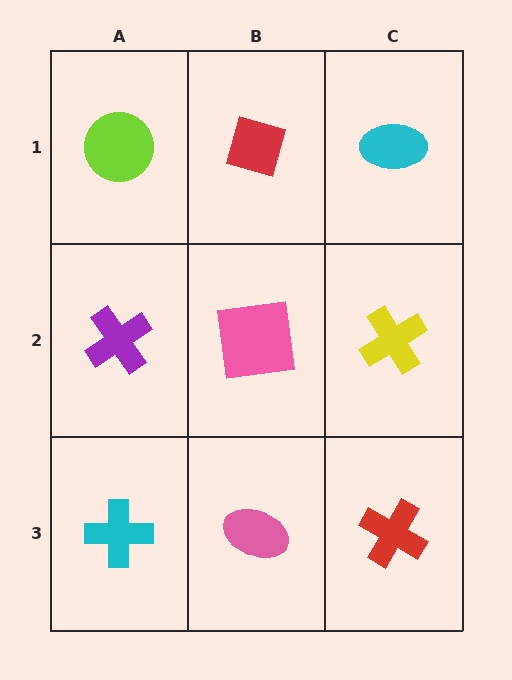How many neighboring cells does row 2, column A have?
3.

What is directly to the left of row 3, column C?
A pink ellipse.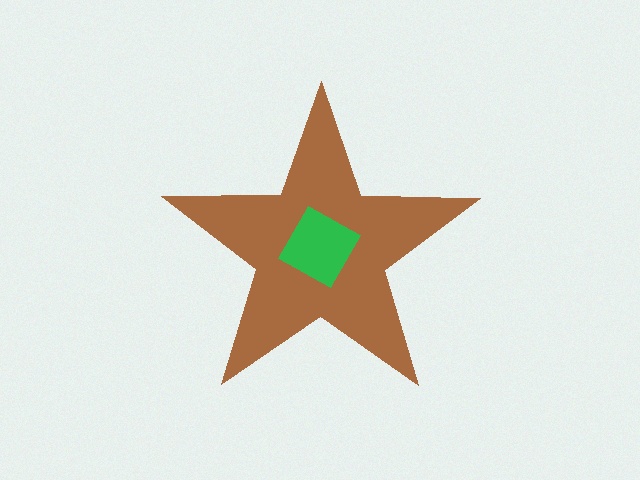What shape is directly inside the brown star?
The green diamond.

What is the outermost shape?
The brown star.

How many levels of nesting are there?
2.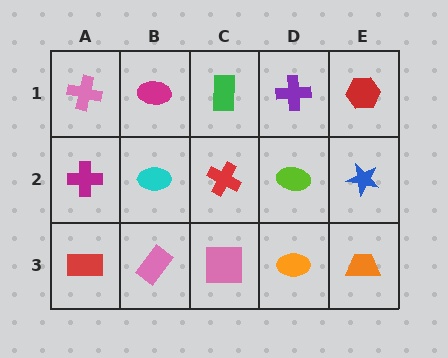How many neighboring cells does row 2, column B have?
4.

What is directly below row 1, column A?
A magenta cross.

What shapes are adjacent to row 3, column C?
A red cross (row 2, column C), a pink rectangle (row 3, column B), an orange ellipse (row 3, column D).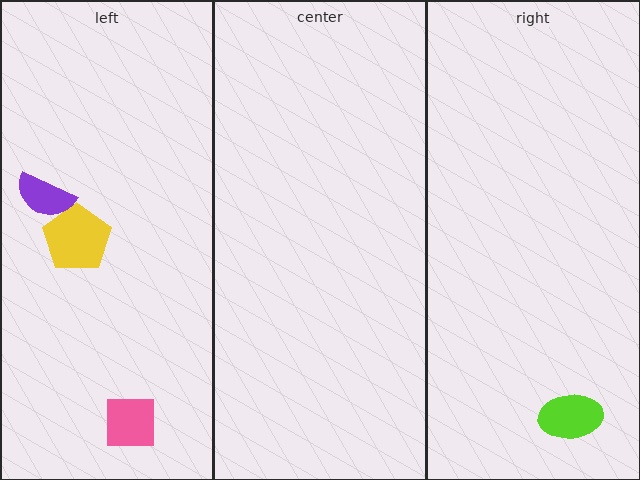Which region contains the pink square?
The left region.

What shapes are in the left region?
The yellow pentagon, the pink square, the purple semicircle.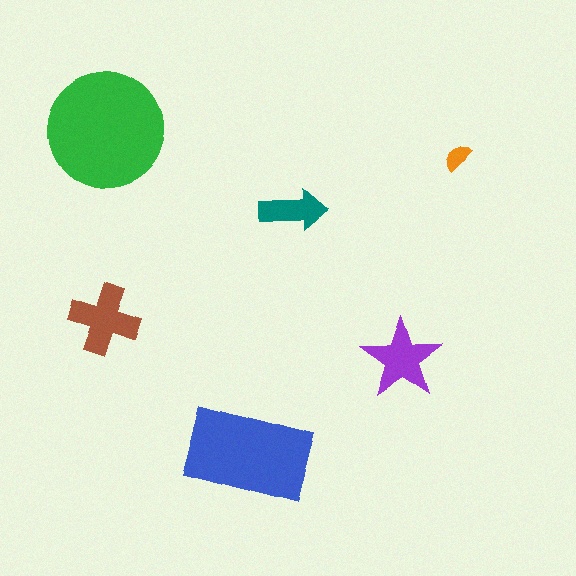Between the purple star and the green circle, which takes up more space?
The green circle.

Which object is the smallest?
The orange semicircle.